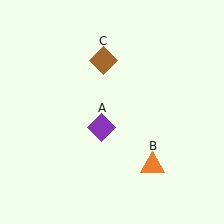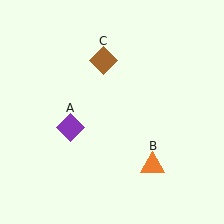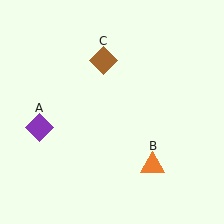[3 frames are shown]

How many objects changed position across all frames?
1 object changed position: purple diamond (object A).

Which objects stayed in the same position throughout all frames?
Orange triangle (object B) and brown diamond (object C) remained stationary.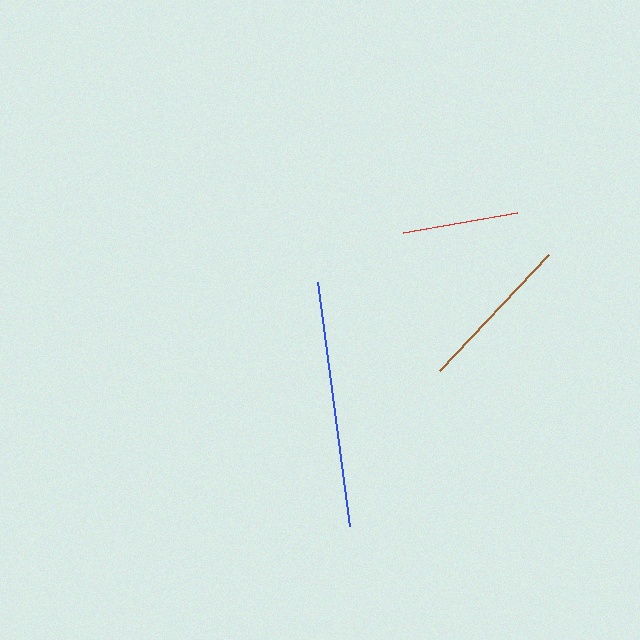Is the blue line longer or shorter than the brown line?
The blue line is longer than the brown line.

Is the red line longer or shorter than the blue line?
The blue line is longer than the red line.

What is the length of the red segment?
The red segment is approximately 115 pixels long.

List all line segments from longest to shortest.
From longest to shortest: blue, brown, red.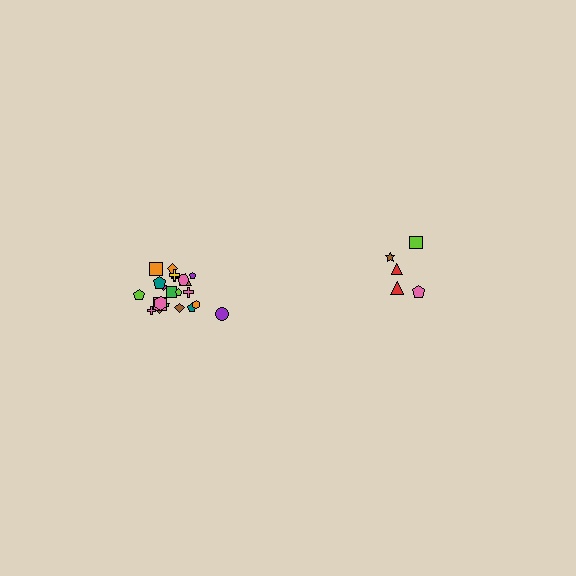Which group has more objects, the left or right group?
The left group.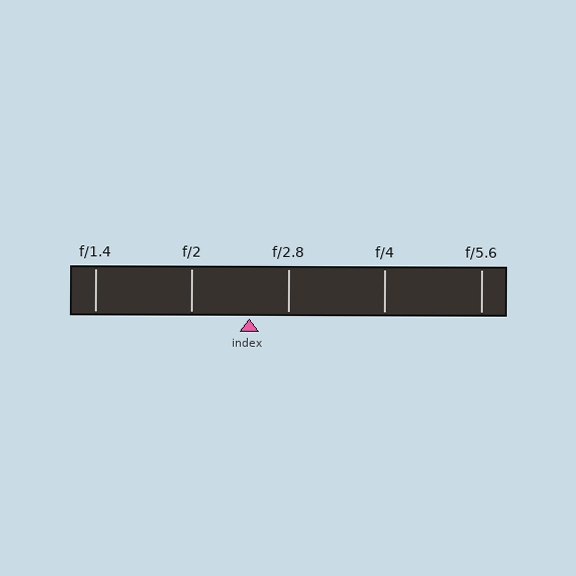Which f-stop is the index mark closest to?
The index mark is closest to f/2.8.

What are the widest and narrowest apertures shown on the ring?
The widest aperture shown is f/1.4 and the narrowest is f/5.6.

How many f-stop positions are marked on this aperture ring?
There are 5 f-stop positions marked.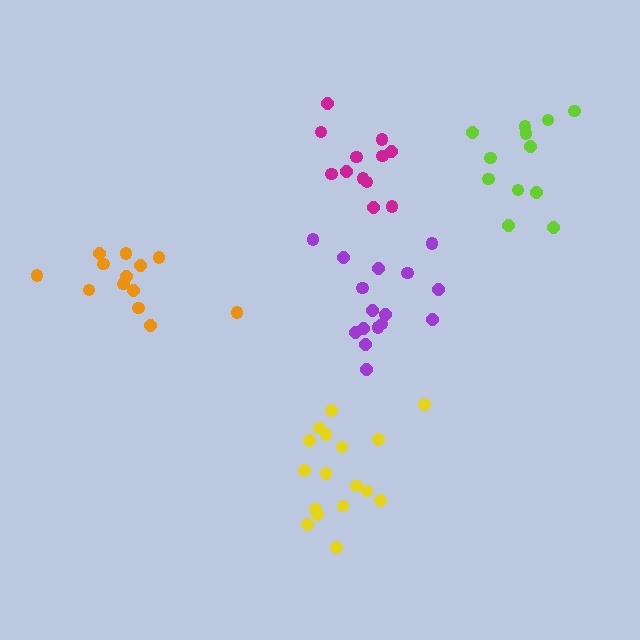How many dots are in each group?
Group 1: 13 dots, Group 2: 16 dots, Group 3: 12 dots, Group 4: 12 dots, Group 5: 17 dots (70 total).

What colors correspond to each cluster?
The clusters are colored: orange, purple, magenta, lime, yellow.